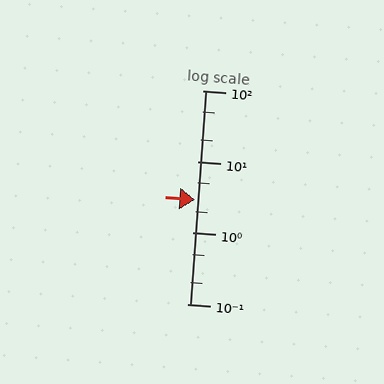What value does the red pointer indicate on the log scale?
The pointer indicates approximately 2.9.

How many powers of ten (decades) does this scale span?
The scale spans 3 decades, from 0.1 to 100.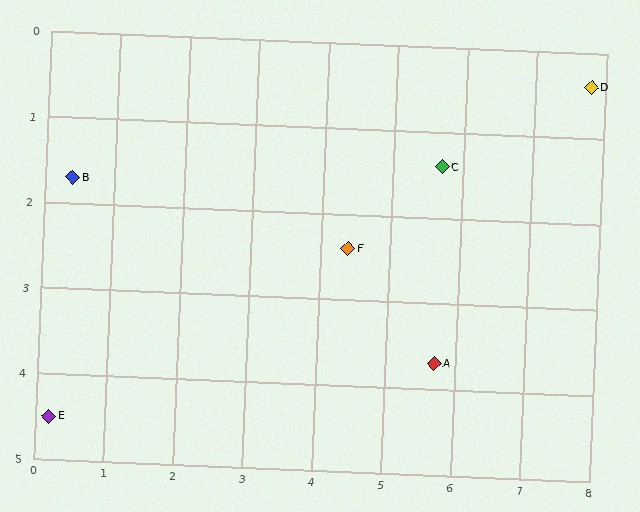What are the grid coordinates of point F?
Point F is at approximately (4.4, 2.4).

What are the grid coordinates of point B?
Point B is at approximately (0.4, 1.7).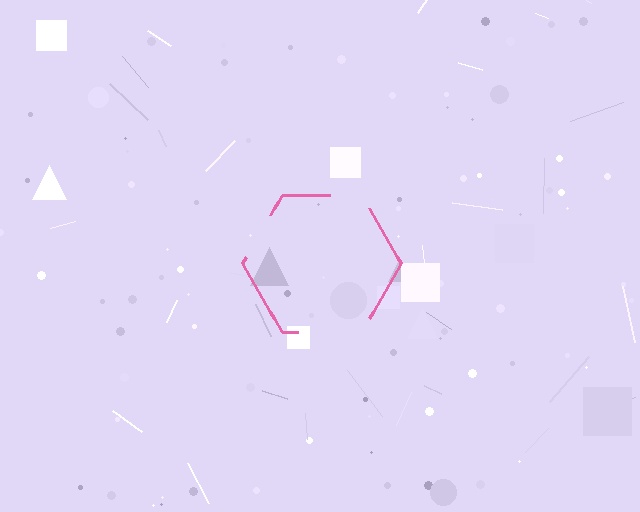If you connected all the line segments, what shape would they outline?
They would outline a hexagon.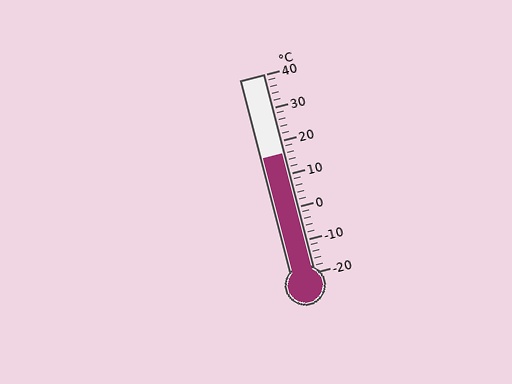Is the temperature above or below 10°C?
The temperature is above 10°C.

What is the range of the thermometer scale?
The thermometer scale ranges from -20°C to 40°C.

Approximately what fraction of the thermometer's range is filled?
The thermometer is filled to approximately 60% of its range.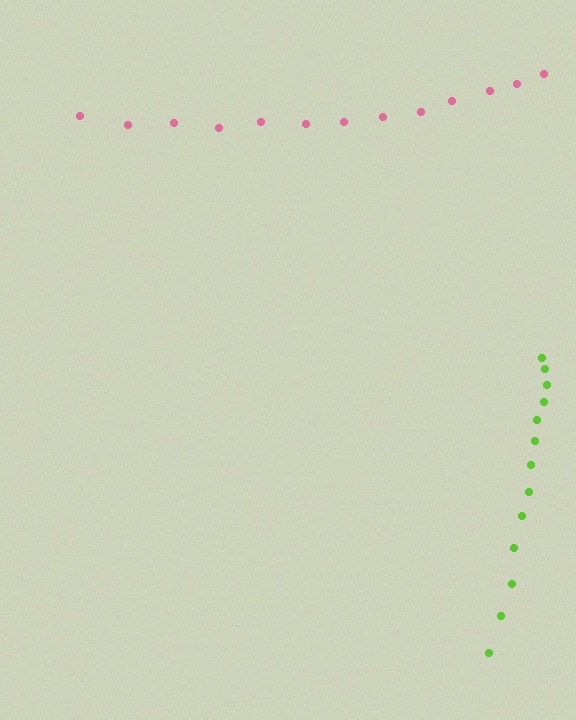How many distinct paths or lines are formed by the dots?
There are 2 distinct paths.